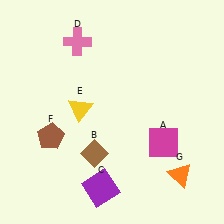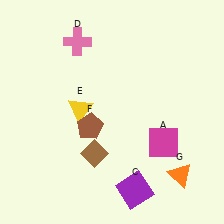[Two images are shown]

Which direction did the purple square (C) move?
The purple square (C) moved right.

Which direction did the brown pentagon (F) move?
The brown pentagon (F) moved right.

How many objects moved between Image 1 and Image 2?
2 objects moved between the two images.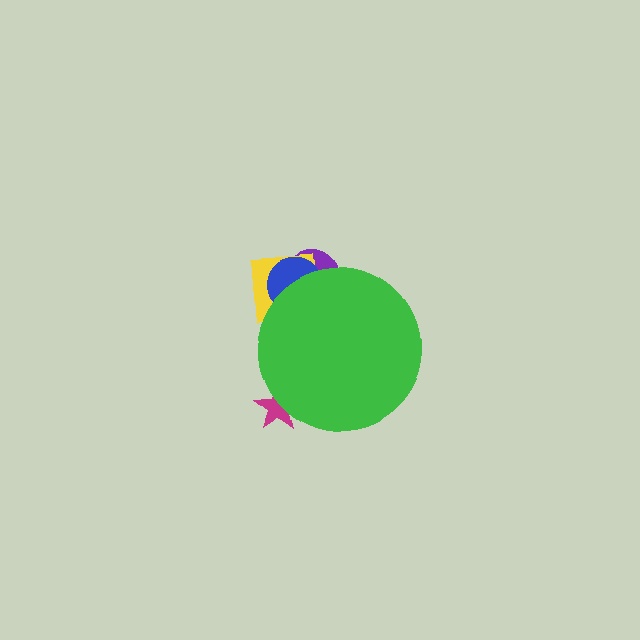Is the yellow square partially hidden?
Yes, the yellow square is partially hidden behind the green circle.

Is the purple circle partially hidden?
Yes, the purple circle is partially hidden behind the green circle.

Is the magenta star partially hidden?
Yes, the magenta star is partially hidden behind the green circle.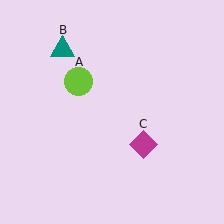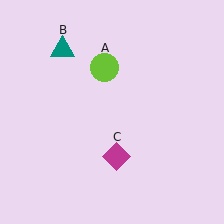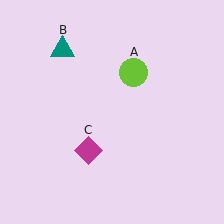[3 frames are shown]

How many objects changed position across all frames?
2 objects changed position: lime circle (object A), magenta diamond (object C).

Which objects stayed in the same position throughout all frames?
Teal triangle (object B) remained stationary.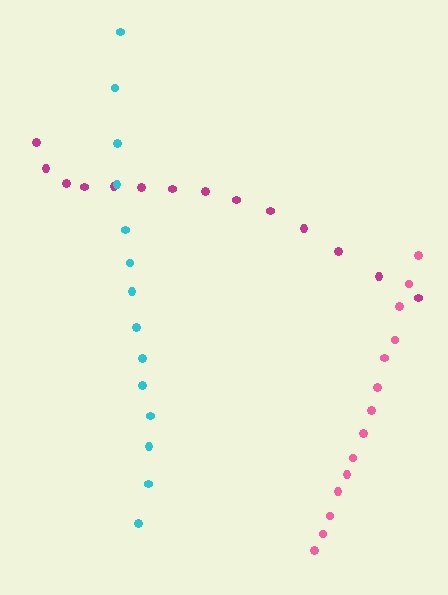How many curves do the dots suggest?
There are 3 distinct paths.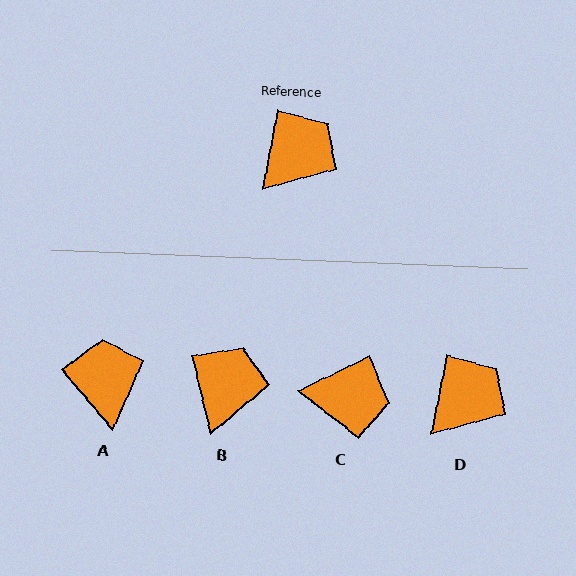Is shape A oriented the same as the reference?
No, it is off by about 52 degrees.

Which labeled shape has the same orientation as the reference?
D.